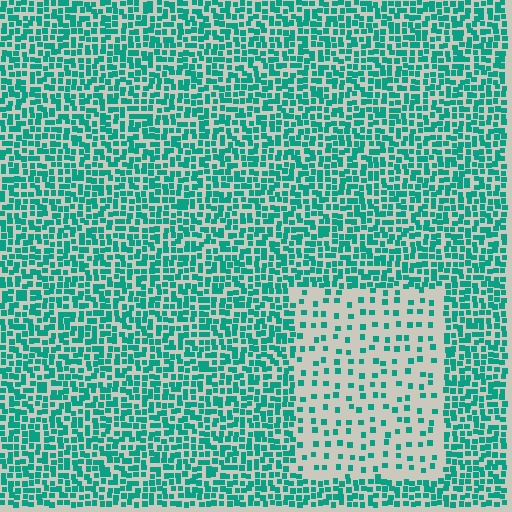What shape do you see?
I see a rectangle.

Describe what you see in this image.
The image contains small teal elements arranged at two different densities. A rectangle-shaped region is visible where the elements are less densely packed than the surrounding area.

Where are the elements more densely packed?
The elements are more densely packed outside the rectangle boundary.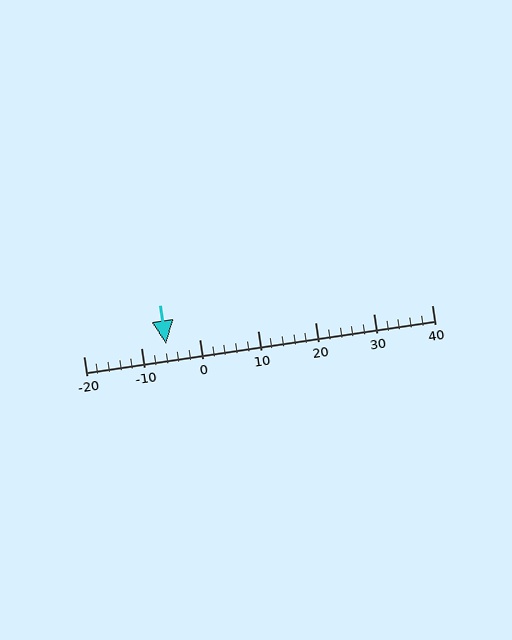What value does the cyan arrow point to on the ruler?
The cyan arrow points to approximately -6.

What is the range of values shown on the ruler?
The ruler shows values from -20 to 40.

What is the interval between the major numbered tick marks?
The major tick marks are spaced 10 units apart.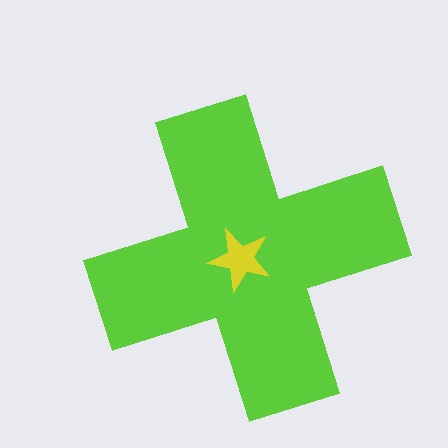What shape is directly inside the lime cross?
The yellow star.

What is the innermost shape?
The yellow star.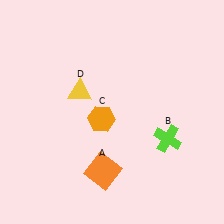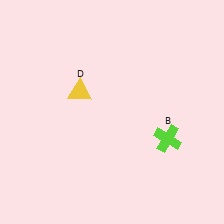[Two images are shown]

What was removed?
The orange hexagon (C), the orange square (A) were removed in Image 2.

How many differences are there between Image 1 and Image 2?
There are 2 differences between the two images.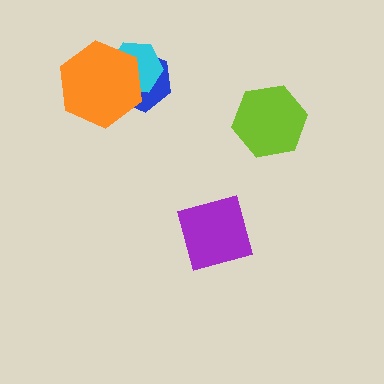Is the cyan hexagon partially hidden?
Yes, it is partially covered by another shape.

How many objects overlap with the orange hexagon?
2 objects overlap with the orange hexagon.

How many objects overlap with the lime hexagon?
0 objects overlap with the lime hexagon.